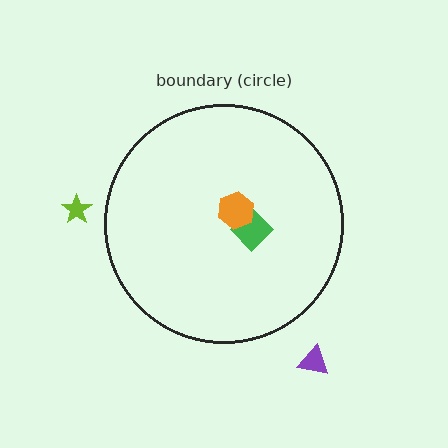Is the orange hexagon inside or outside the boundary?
Inside.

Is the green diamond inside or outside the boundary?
Inside.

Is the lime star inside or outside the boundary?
Outside.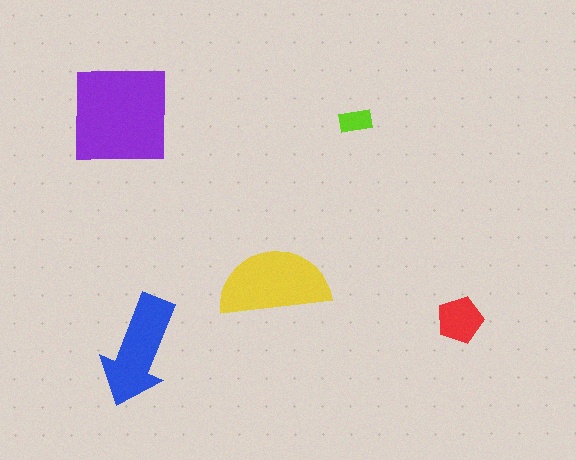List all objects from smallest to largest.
The lime rectangle, the red pentagon, the blue arrow, the yellow semicircle, the purple square.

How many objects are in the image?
There are 5 objects in the image.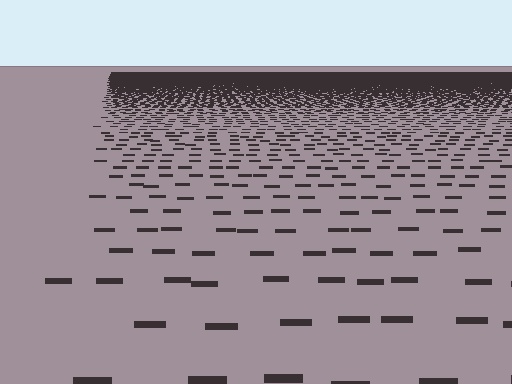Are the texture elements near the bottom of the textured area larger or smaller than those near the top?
Larger. Near the bottom, elements are closer to the viewer and appear at a bigger on-screen size.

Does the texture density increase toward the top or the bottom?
Density increases toward the top.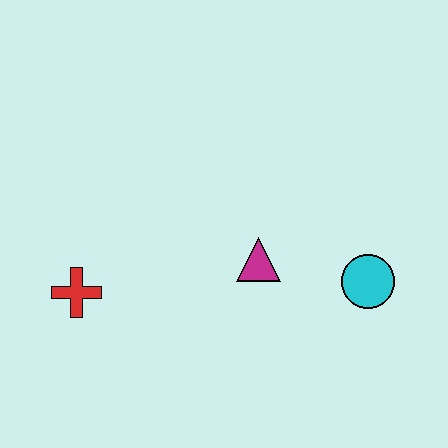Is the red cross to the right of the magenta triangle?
No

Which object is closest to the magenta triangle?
The cyan circle is closest to the magenta triangle.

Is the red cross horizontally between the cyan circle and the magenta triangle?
No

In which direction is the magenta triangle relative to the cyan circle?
The magenta triangle is to the left of the cyan circle.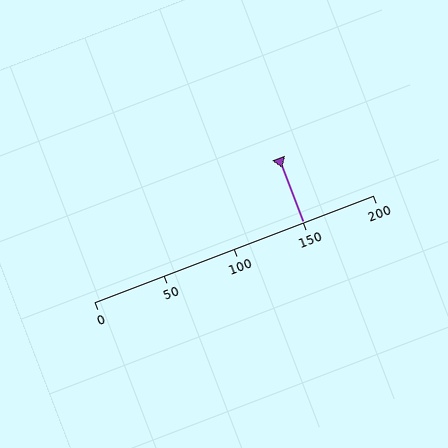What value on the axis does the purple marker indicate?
The marker indicates approximately 150.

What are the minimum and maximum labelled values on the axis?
The axis runs from 0 to 200.